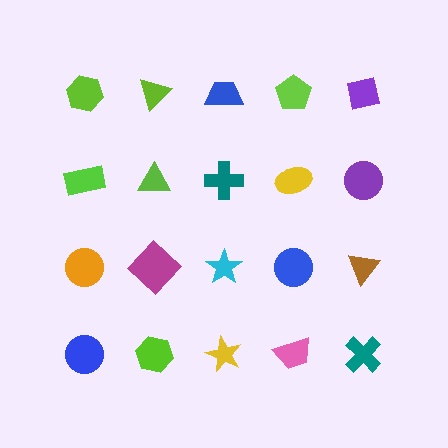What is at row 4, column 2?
A lime hexagon.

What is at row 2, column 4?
A yellow ellipse.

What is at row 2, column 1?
A lime rectangle.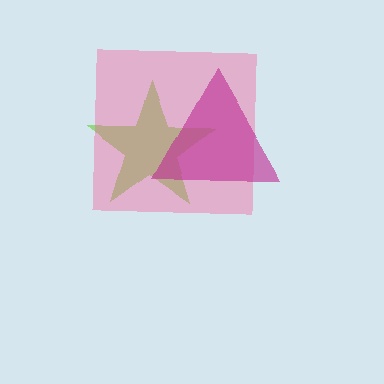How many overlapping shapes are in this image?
There are 3 overlapping shapes in the image.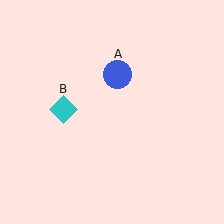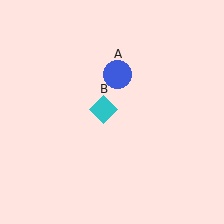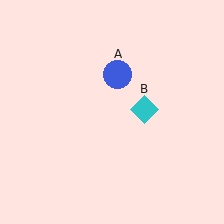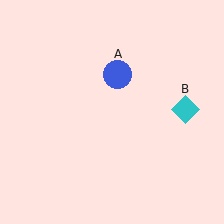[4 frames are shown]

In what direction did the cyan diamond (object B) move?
The cyan diamond (object B) moved right.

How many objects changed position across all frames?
1 object changed position: cyan diamond (object B).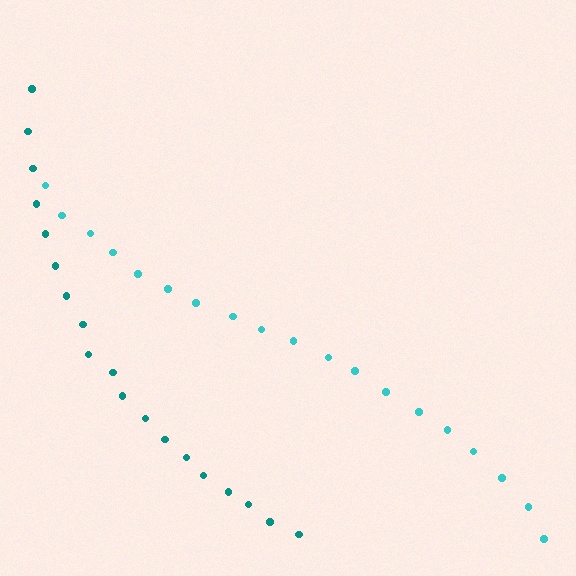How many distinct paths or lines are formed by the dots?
There are 2 distinct paths.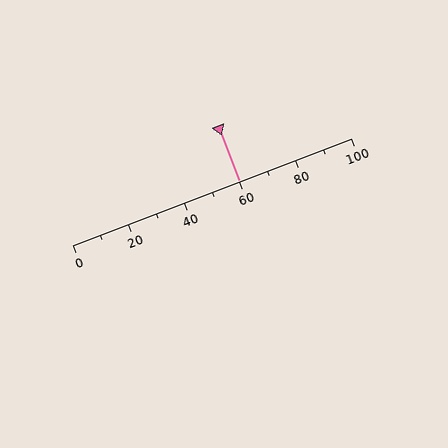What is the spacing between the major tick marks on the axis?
The major ticks are spaced 20 apart.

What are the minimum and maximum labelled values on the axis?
The axis runs from 0 to 100.